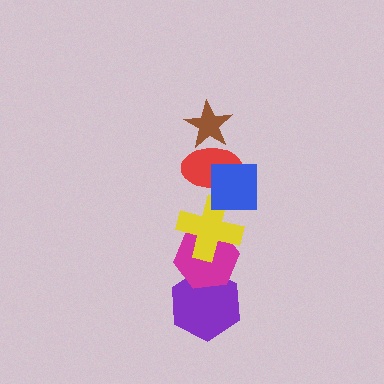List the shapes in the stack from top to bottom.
From top to bottom: the brown star, the blue square, the red ellipse, the yellow cross, the magenta hexagon, the purple hexagon.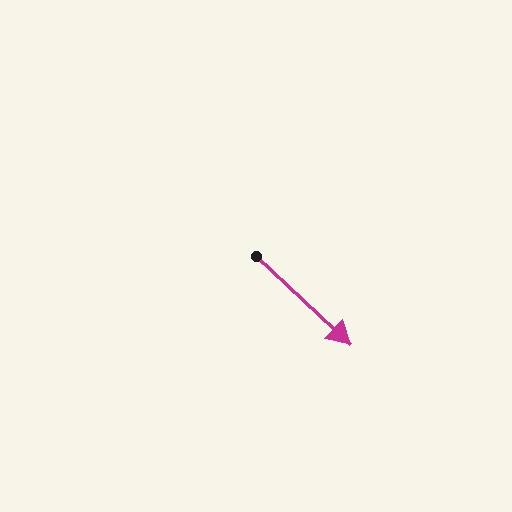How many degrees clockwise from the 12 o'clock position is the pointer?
Approximately 133 degrees.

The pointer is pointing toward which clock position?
Roughly 4 o'clock.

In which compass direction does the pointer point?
Southeast.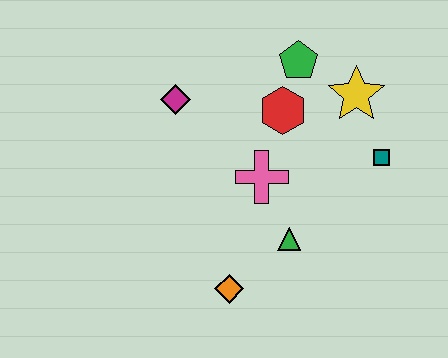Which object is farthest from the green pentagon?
The orange diamond is farthest from the green pentagon.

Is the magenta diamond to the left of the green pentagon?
Yes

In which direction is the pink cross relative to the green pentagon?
The pink cross is below the green pentagon.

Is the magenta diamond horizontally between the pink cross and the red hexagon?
No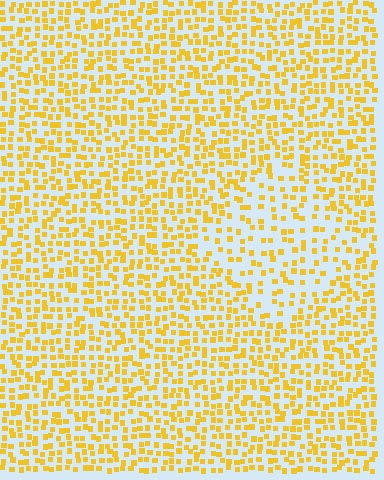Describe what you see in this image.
The image contains small yellow elements arranged at two different densities. A diamond-shaped region is visible where the elements are less densely packed than the surrounding area.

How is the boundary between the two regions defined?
The boundary is defined by a change in element density (approximately 1.8x ratio). All elements are the same color, size, and shape.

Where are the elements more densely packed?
The elements are more densely packed outside the diamond boundary.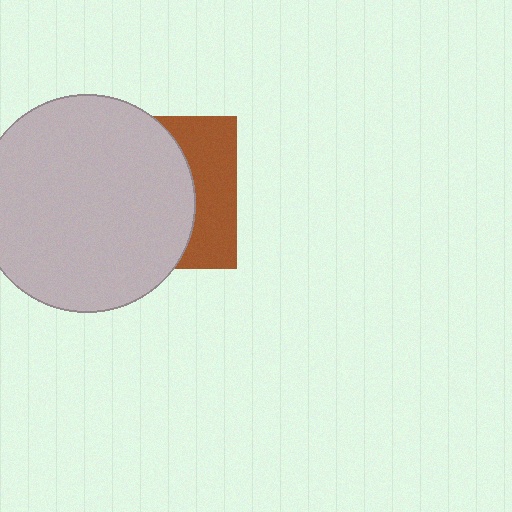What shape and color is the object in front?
The object in front is a light gray circle.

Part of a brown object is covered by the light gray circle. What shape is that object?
It is a square.